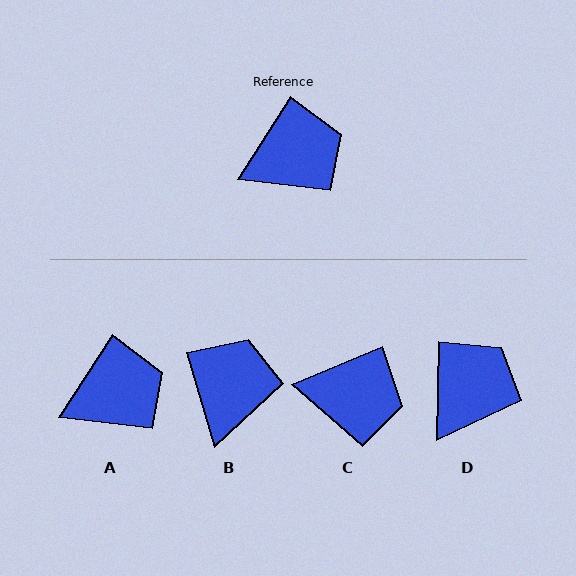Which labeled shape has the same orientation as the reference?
A.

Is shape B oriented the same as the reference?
No, it is off by about 49 degrees.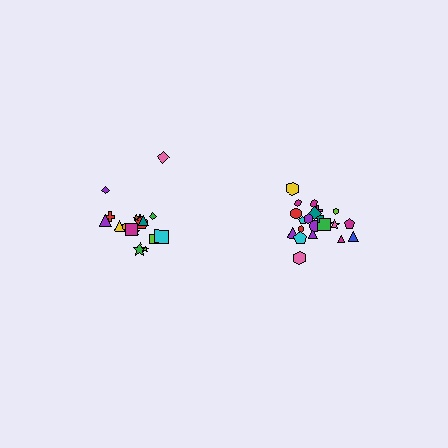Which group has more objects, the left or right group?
The right group.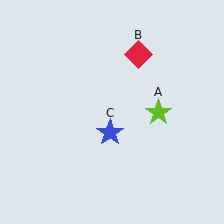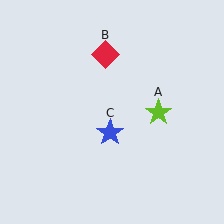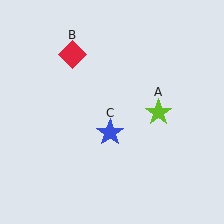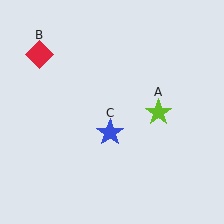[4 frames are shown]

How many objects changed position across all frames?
1 object changed position: red diamond (object B).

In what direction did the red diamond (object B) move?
The red diamond (object B) moved left.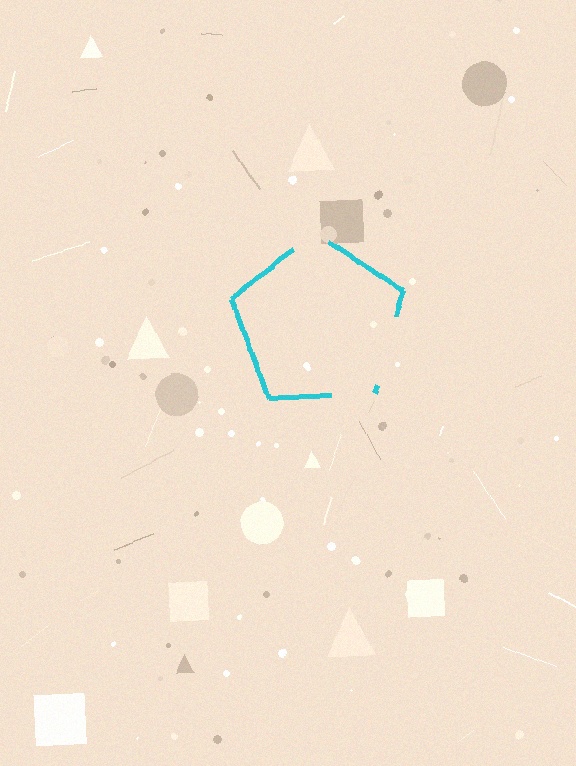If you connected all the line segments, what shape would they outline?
They would outline a pentagon.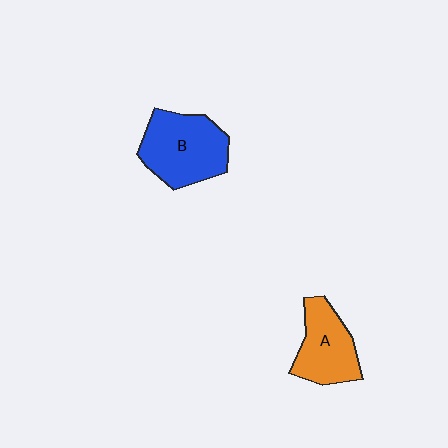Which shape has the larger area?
Shape B (blue).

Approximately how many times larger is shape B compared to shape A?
Approximately 1.3 times.